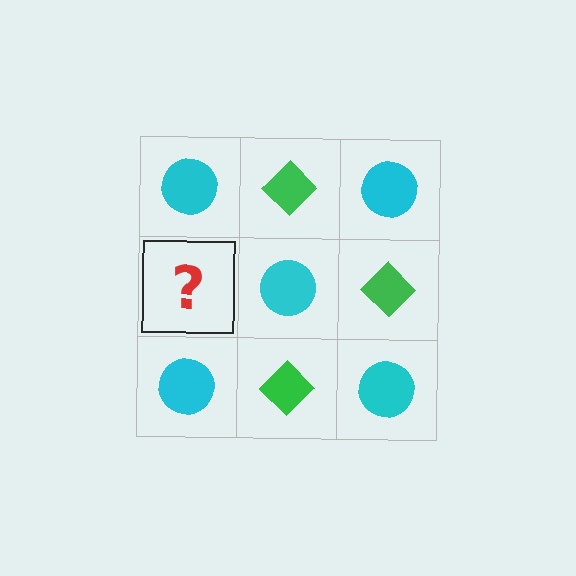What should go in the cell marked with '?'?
The missing cell should contain a green diamond.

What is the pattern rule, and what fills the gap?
The rule is that it alternates cyan circle and green diamond in a checkerboard pattern. The gap should be filled with a green diamond.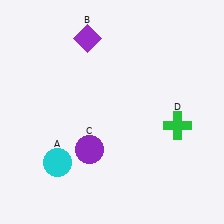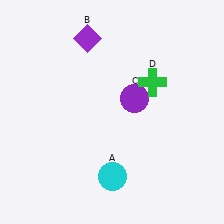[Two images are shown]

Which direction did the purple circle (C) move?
The purple circle (C) moved up.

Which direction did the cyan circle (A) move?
The cyan circle (A) moved right.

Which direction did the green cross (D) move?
The green cross (D) moved up.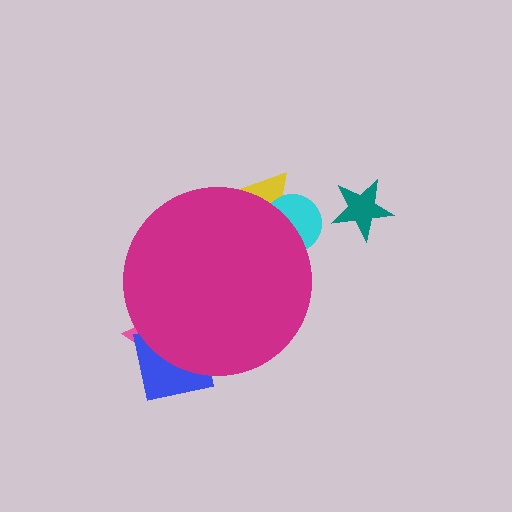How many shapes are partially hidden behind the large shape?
4 shapes are partially hidden.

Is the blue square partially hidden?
Yes, the blue square is partially hidden behind the magenta circle.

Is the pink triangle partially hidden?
Yes, the pink triangle is partially hidden behind the magenta circle.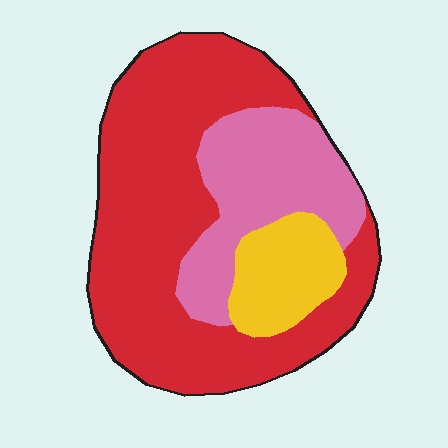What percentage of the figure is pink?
Pink covers around 25% of the figure.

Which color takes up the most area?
Red, at roughly 60%.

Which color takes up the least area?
Yellow, at roughly 15%.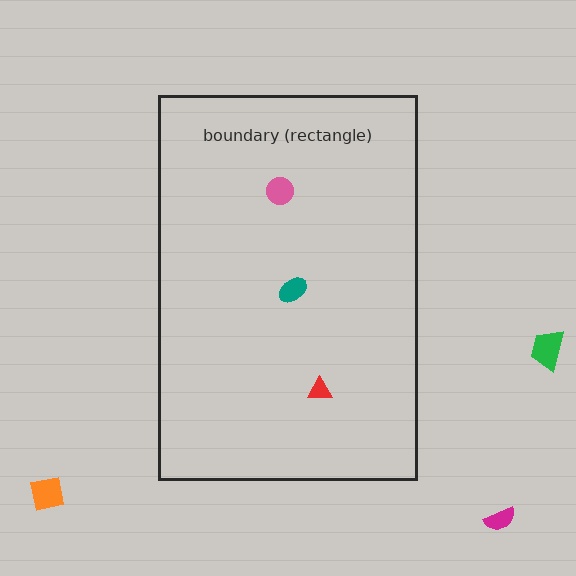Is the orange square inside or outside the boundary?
Outside.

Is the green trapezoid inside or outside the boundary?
Outside.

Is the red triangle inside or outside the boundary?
Inside.